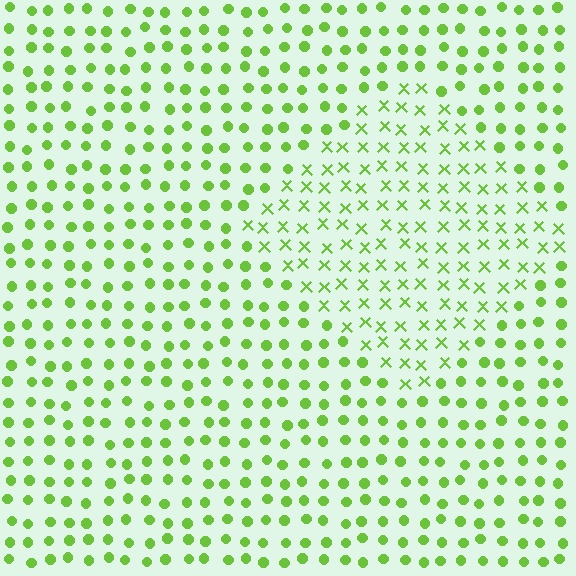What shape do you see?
I see a diamond.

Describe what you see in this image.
The image is filled with small lime elements arranged in a uniform grid. A diamond-shaped region contains X marks, while the surrounding area contains circles. The boundary is defined purely by the change in element shape.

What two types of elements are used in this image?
The image uses X marks inside the diamond region and circles outside it.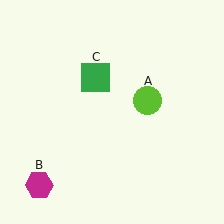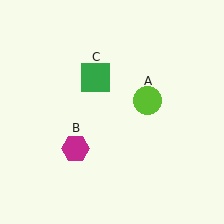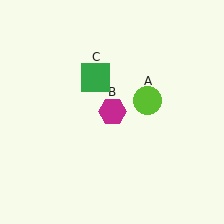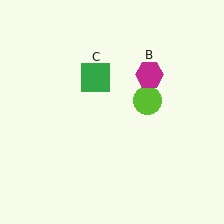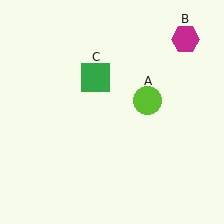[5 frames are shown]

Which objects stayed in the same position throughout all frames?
Lime circle (object A) and green square (object C) remained stationary.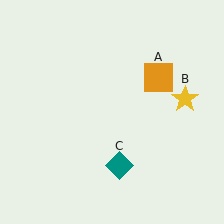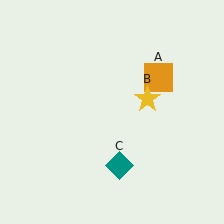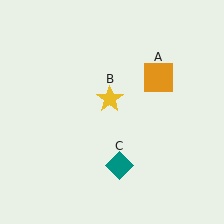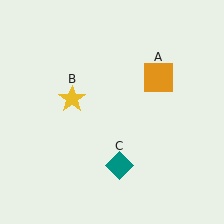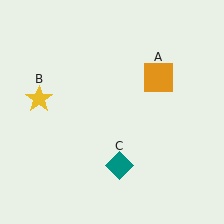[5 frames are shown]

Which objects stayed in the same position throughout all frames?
Orange square (object A) and teal diamond (object C) remained stationary.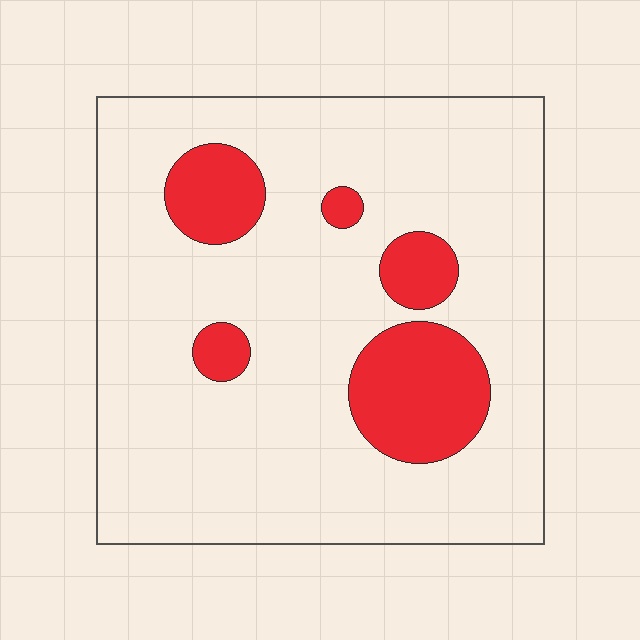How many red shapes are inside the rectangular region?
5.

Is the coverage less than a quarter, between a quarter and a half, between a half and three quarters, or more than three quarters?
Less than a quarter.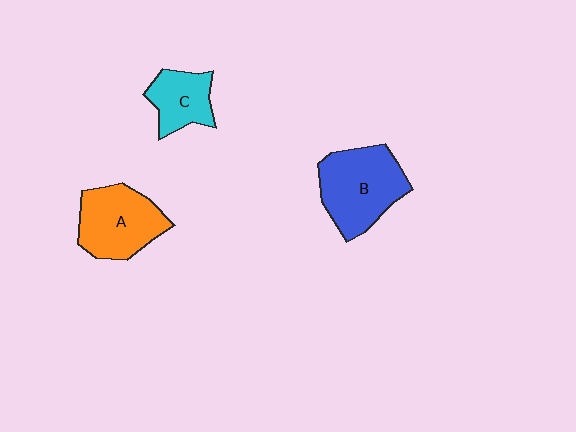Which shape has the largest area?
Shape B (blue).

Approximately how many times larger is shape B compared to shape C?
Approximately 1.8 times.